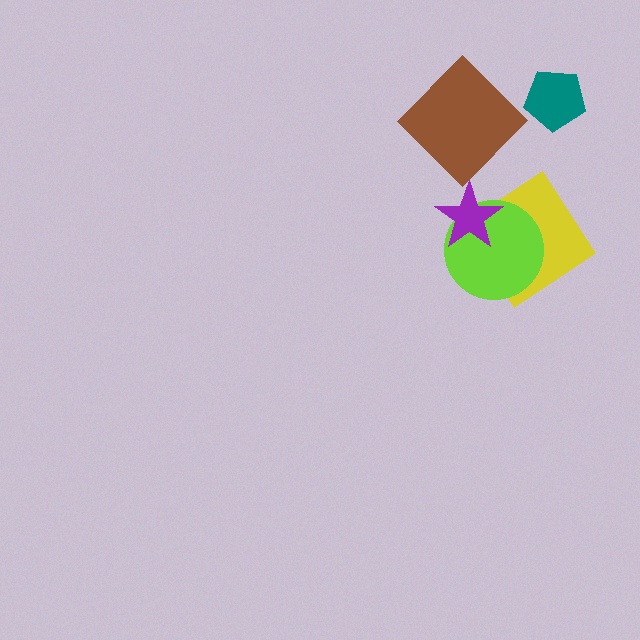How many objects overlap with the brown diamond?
0 objects overlap with the brown diamond.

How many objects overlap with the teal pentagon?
0 objects overlap with the teal pentagon.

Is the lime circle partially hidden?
Yes, it is partially covered by another shape.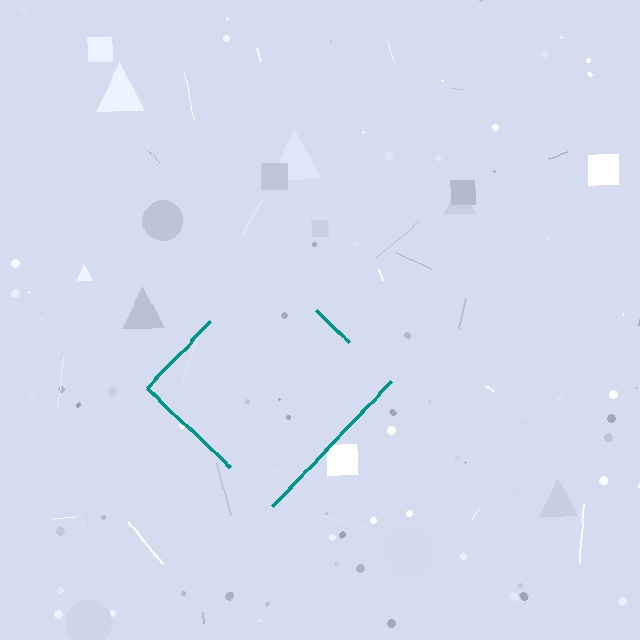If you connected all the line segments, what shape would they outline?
They would outline a diamond.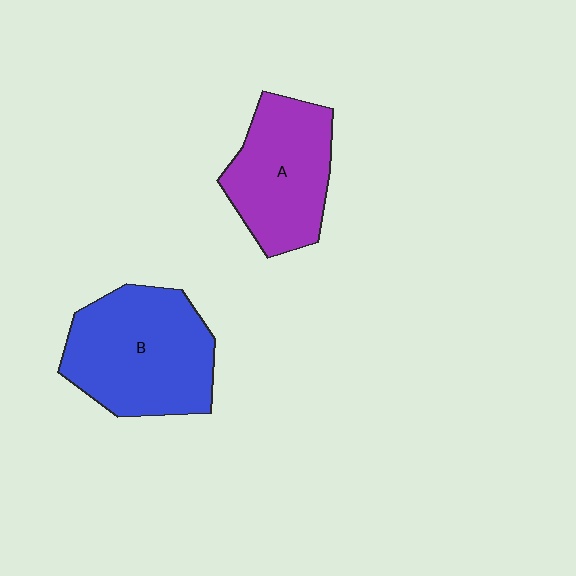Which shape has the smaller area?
Shape A (purple).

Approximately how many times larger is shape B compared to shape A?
Approximately 1.3 times.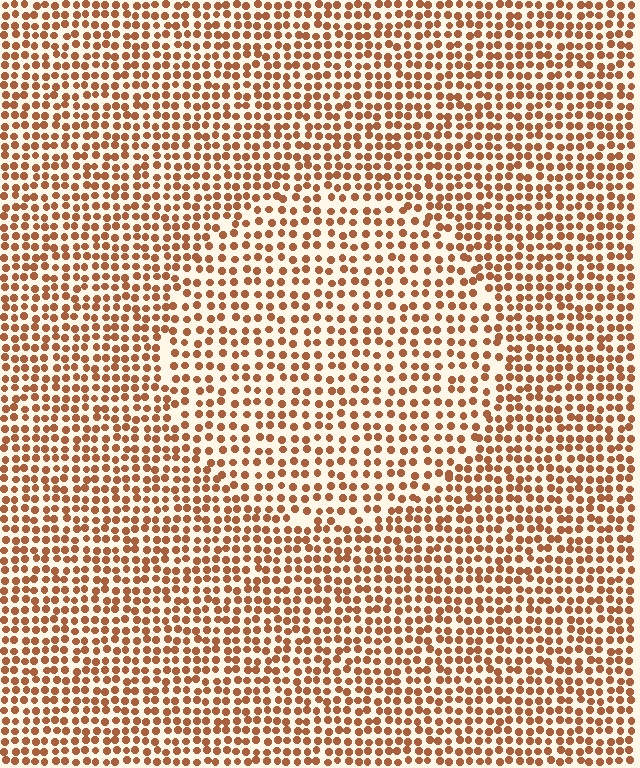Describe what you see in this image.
The image contains small brown elements arranged at two different densities. A circle-shaped region is visible where the elements are less densely packed than the surrounding area.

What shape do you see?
I see a circle.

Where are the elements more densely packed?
The elements are more densely packed outside the circle boundary.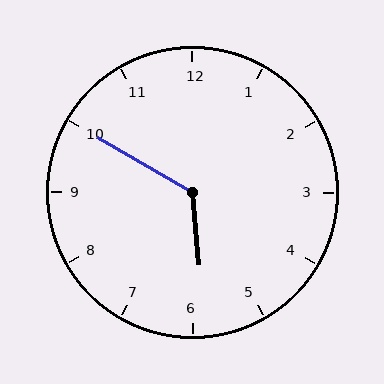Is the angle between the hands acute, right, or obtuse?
It is obtuse.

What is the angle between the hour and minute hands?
Approximately 125 degrees.